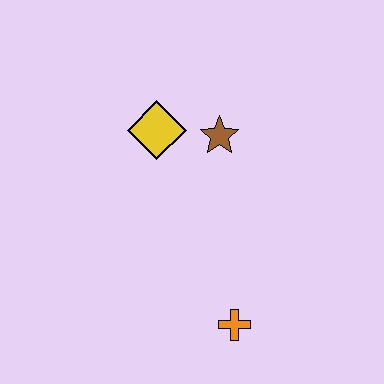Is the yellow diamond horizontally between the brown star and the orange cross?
No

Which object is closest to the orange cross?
The brown star is closest to the orange cross.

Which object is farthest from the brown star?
The orange cross is farthest from the brown star.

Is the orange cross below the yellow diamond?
Yes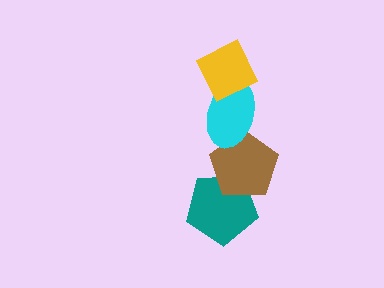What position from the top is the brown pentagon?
The brown pentagon is 3rd from the top.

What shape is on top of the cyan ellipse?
The yellow diamond is on top of the cyan ellipse.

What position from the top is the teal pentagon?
The teal pentagon is 4th from the top.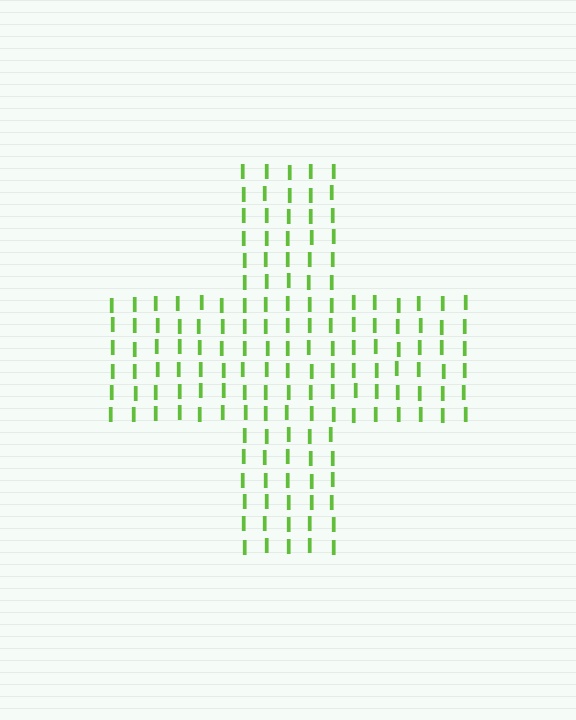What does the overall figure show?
The overall figure shows a cross.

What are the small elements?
The small elements are letter I's.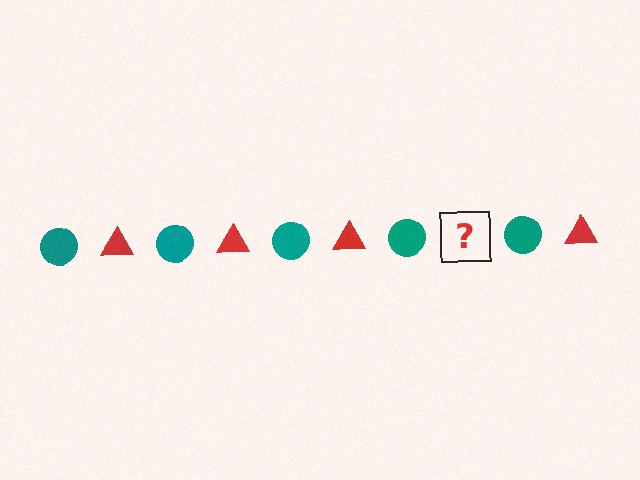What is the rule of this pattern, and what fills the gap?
The rule is that the pattern alternates between teal circle and red triangle. The gap should be filled with a red triangle.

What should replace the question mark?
The question mark should be replaced with a red triangle.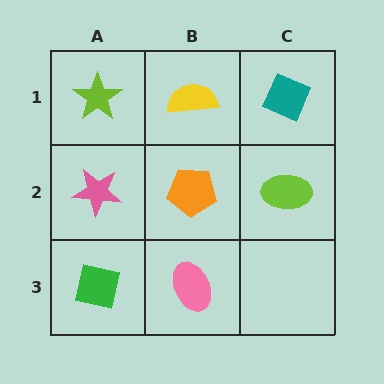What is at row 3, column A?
A green square.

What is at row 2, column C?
A lime ellipse.